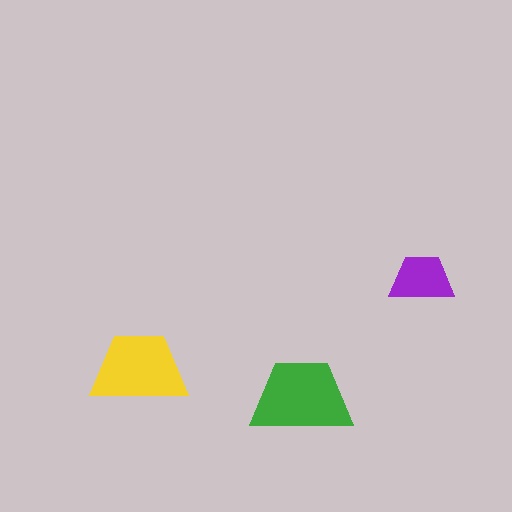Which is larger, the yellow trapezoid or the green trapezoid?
The green one.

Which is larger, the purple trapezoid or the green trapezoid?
The green one.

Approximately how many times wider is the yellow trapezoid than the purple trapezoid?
About 1.5 times wider.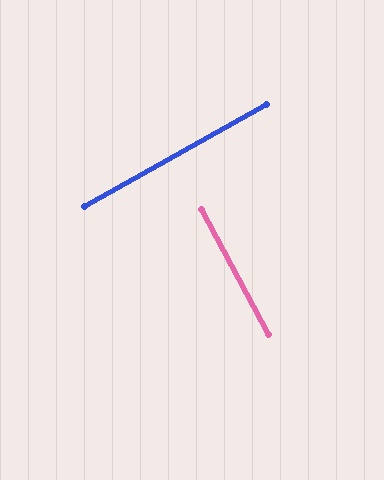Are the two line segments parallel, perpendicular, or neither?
Perpendicular — they meet at approximately 89°.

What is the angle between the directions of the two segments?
Approximately 89 degrees.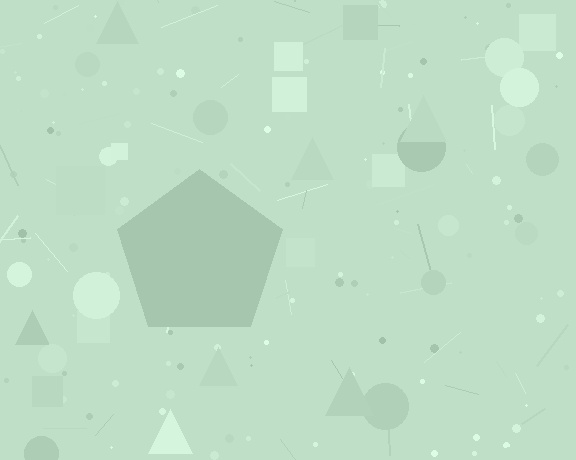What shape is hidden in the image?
A pentagon is hidden in the image.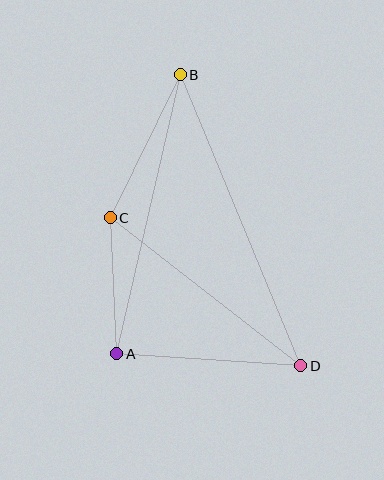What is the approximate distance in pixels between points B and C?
The distance between B and C is approximately 159 pixels.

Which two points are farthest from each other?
Points B and D are farthest from each other.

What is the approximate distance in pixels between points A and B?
The distance between A and B is approximately 286 pixels.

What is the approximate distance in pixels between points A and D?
The distance between A and D is approximately 184 pixels.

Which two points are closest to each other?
Points A and C are closest to each other.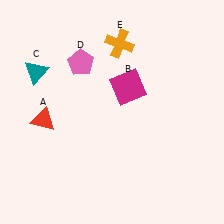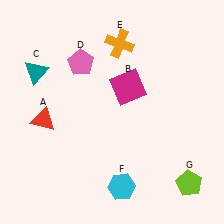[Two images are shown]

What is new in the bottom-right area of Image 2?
A cyan hexagon (F) was added in the bottom-right area of Image 2.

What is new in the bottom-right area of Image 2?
A lime pentagon (G) was added in the bottom-right area of Image 2.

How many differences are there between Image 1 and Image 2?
There are 2 differences between the two images.